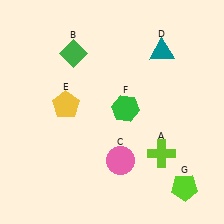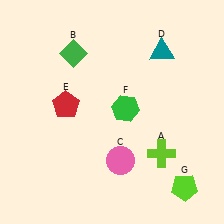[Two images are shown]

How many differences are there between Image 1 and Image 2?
There is 1 difference between the two images.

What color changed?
The pentagon (E) changed from yellow in Image 1 to red in Image 2.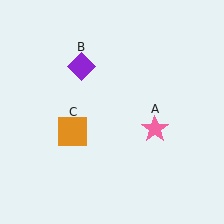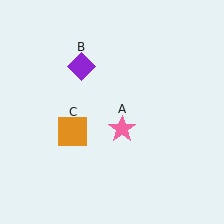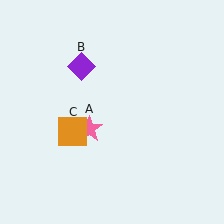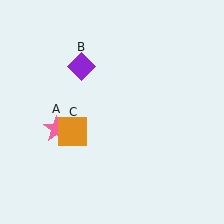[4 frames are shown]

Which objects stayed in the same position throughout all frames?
Purple diamond (object B) and orange square (object C) remained stationary.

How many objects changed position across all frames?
1 object changed position: pink star (object A).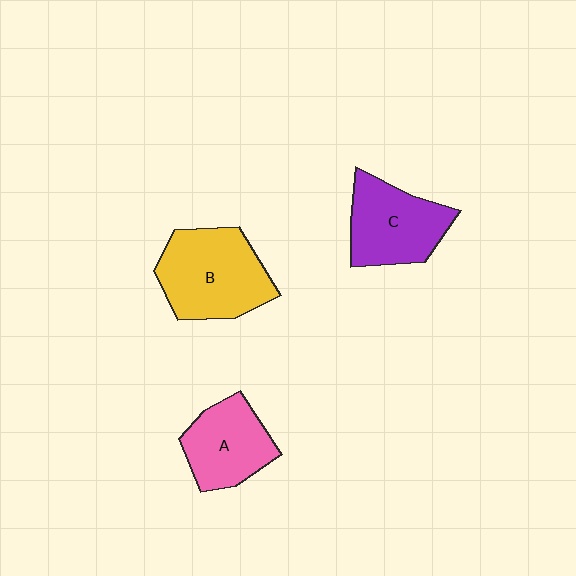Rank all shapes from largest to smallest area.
From largest to smallest: B (yellow), C (purple), A (pink).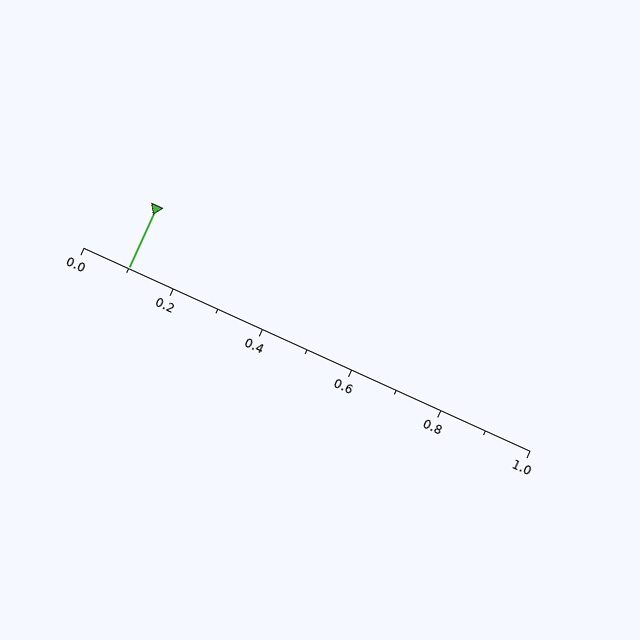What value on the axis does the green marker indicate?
The marker indicates approximately 0.1.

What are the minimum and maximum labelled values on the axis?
The axis runs from 0.0 to 1.0.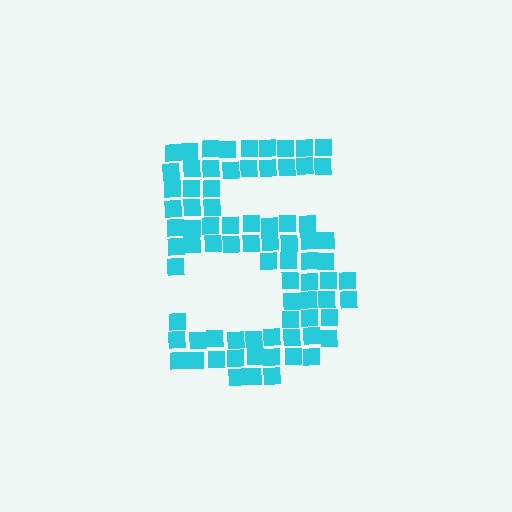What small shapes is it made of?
It is made of small squares.